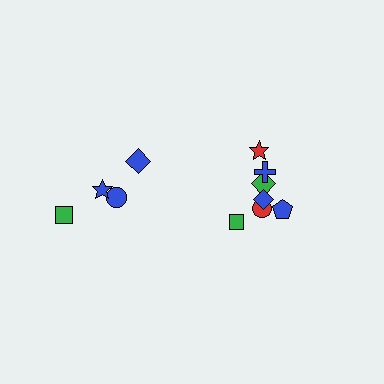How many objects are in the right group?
There are 7 objects.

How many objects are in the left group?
There are 4 objects.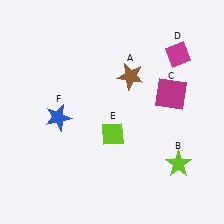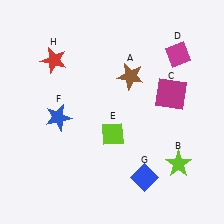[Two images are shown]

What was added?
A blue diamond (G), a red star (H) were added in Image 2.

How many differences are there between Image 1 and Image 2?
There are 2 differences between the two images.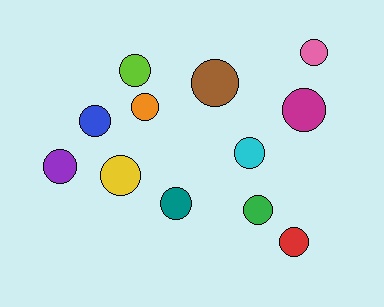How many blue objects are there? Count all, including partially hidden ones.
There is 1 blue object.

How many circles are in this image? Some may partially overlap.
There are 12 circles.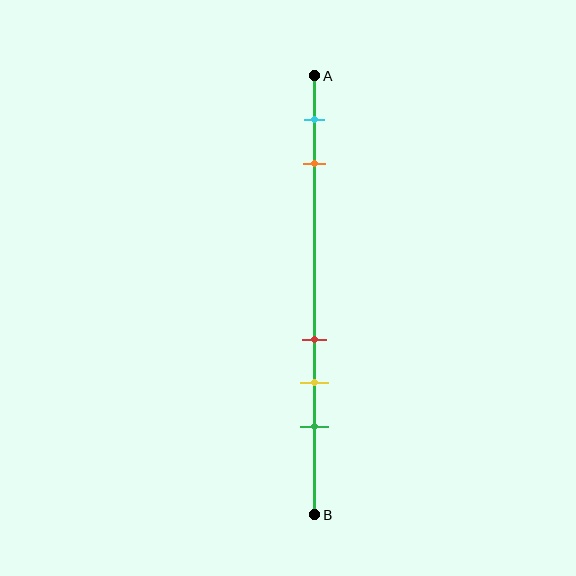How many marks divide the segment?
There are 5 marks dividing the segment.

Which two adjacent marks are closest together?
The red and yellow marks are the closest adjacent pair.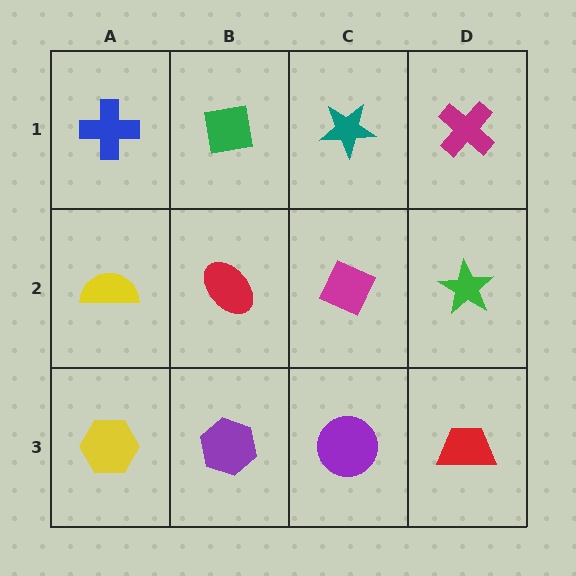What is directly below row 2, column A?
A yellow hexagon.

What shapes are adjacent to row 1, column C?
A magenta diamond (row 2, column C), a green square (row 1, column B), a magenta cross (row 1, column D).